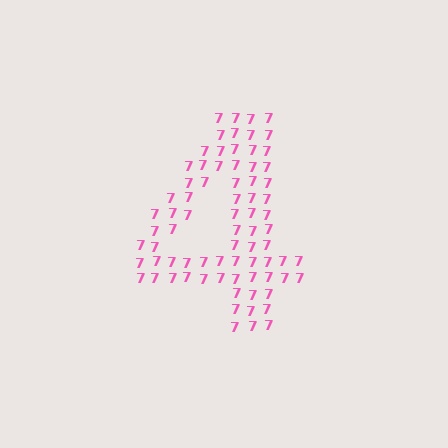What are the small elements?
The small elements are digit 7's.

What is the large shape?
The large shape is the digit 4.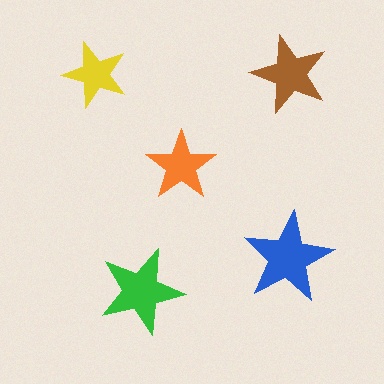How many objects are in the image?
There are 5 objects in the image.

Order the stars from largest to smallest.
the blue one, the green one, the brown one, the orange one, the yellow one.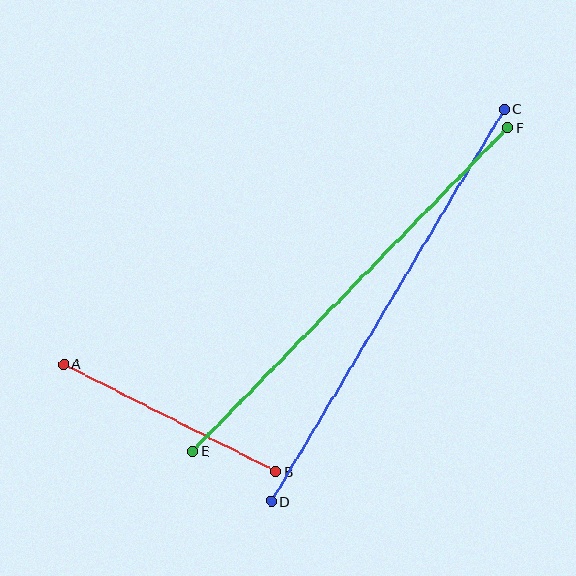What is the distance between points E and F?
The distance is approximately 452 pixels.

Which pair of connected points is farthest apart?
Points C and D are farthest apart.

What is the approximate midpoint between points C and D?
The midpoint is at approximately (388, 305) pixels.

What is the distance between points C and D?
The distance is approximately 456 pixels.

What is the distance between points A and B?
The distance is approximately 238 pixels.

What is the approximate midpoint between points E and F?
The midpoint is at approximately (350, 290) pixels.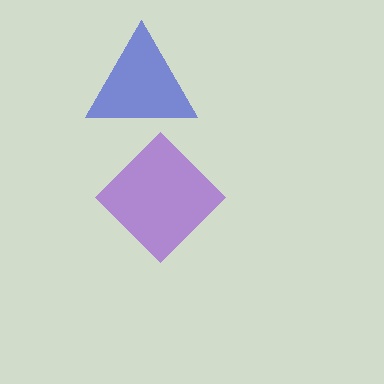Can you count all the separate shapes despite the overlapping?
Yes, there are 2 separate shapes.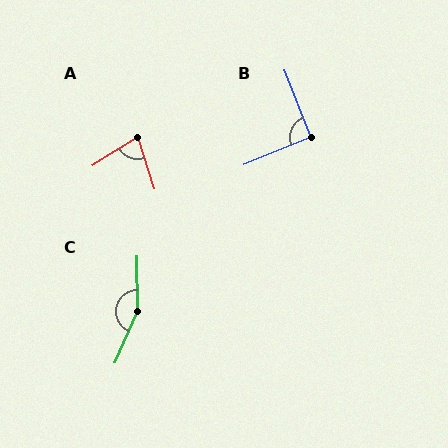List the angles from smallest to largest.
A (76°), B (91°), C (156°).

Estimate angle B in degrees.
Approximately 91 degrees.